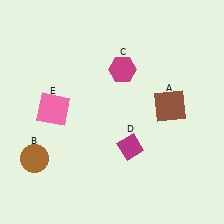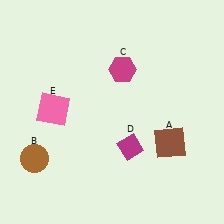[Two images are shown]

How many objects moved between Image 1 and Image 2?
1 object moved between the two images.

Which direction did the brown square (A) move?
The brown square (A) moved down.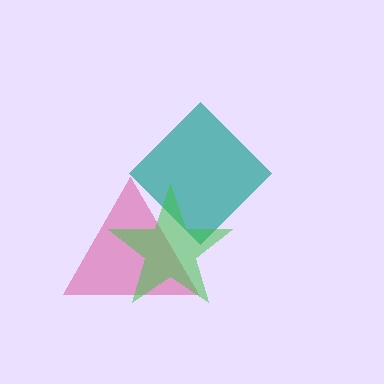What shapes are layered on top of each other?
The layered shapes are: a teal diamond, a pink triangle, a green star.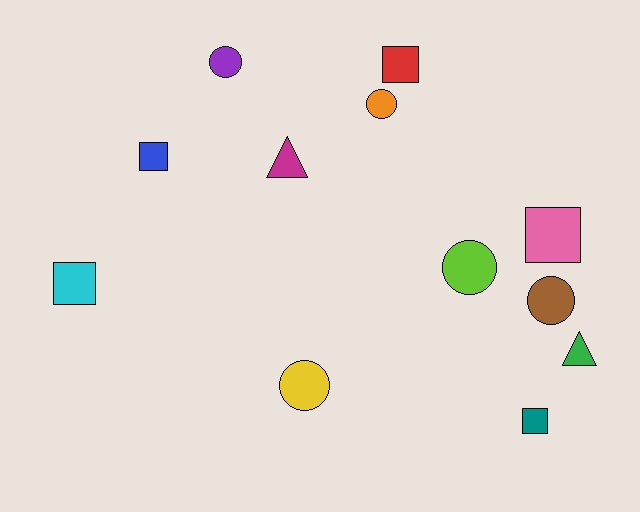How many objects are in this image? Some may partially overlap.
There are 12 objects.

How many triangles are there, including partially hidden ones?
There are 2 triangles.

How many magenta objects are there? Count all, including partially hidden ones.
There is 1 magenta object.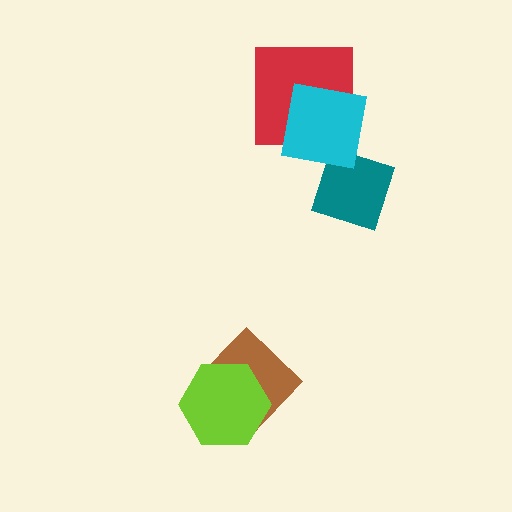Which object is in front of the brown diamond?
The lime hexagon is in front of the brown diamond.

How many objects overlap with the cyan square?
2 objects overlap with the cyan square.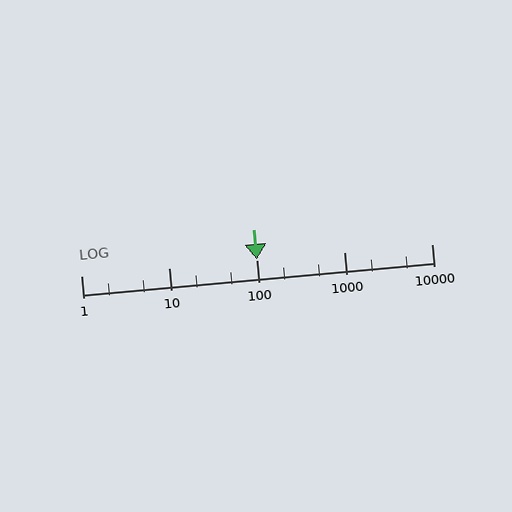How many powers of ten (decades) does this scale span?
The scale spans 4 decades, from 1 to 10000.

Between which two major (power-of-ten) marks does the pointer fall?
The pointer is between 100 and 1000.